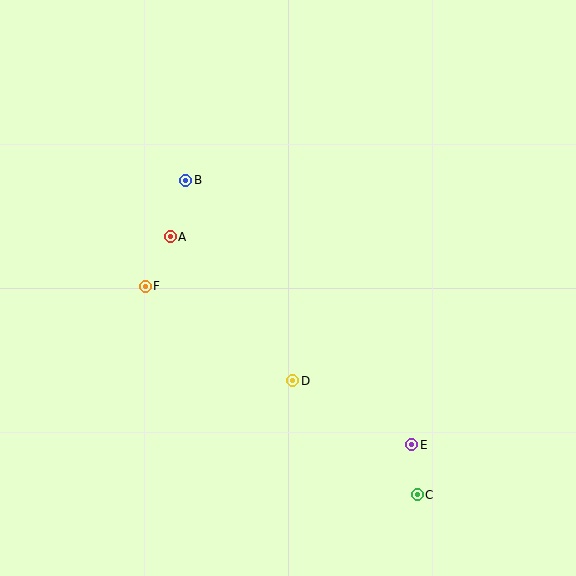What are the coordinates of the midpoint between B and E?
The midpoint between B and E is at (299, 313).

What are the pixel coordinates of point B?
Point B is at (186, 180).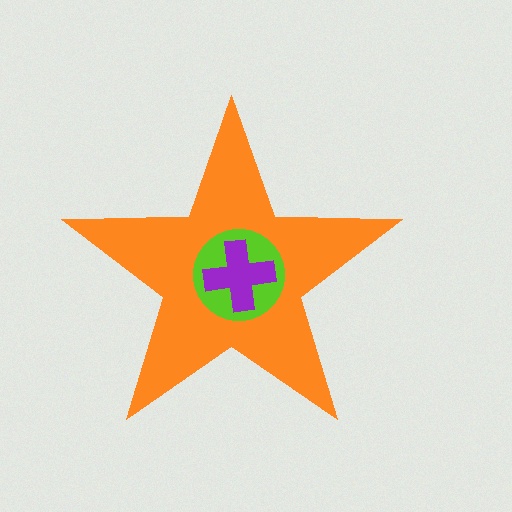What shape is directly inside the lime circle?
The purple cross.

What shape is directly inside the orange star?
The lime circle.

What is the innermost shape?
The purple cross.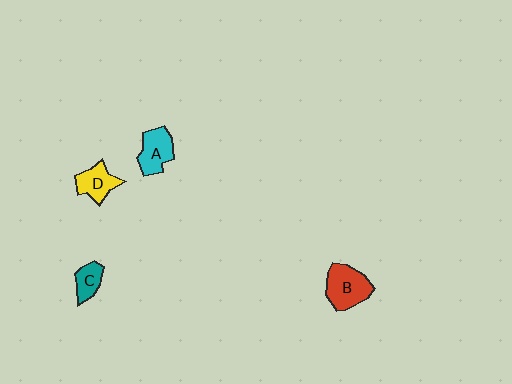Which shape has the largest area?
Shape B (red).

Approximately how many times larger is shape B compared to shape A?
Approximately 1.3 times.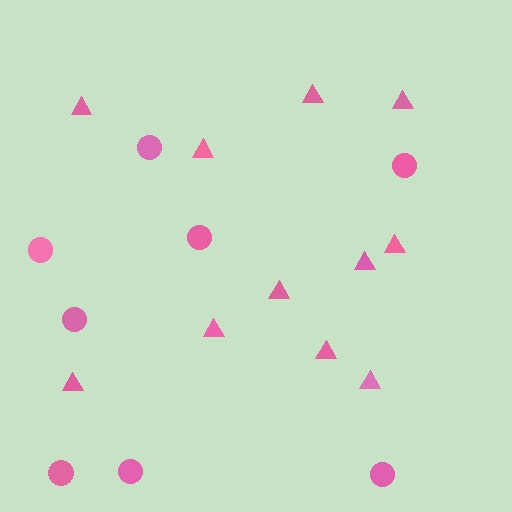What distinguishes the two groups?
There are 2 groups: one group of circles (8) and one group of triangles (11).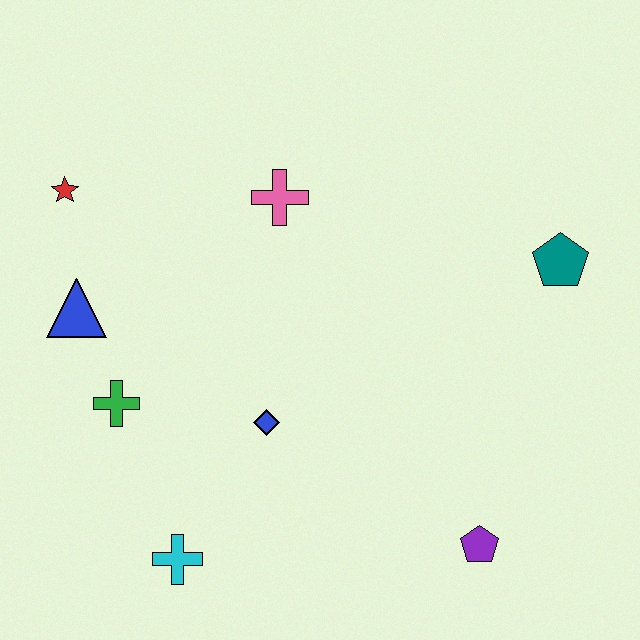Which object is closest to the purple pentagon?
The blue diamond is closest to the purple pentagon.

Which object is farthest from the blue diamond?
The teal pentagon is farthest from the blue diamond.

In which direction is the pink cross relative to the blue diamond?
The pink cross is above the blue diamond.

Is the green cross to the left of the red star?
No